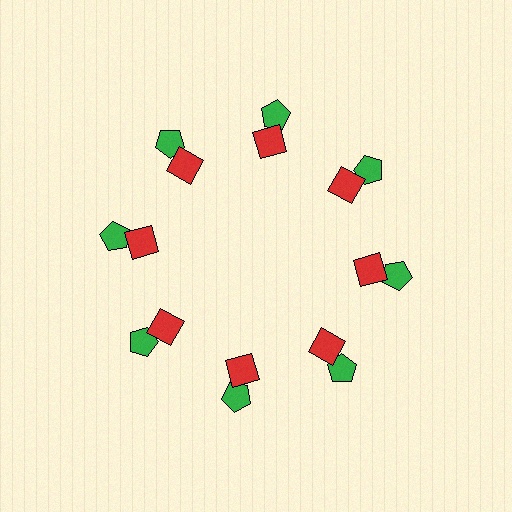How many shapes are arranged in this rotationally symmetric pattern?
There are 16 shapes, arranged in 8 groups of 2.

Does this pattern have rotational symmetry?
Yes, this pattern has 8-fold rotational symmetry. It looks the same after rotating 45 degrees around the center.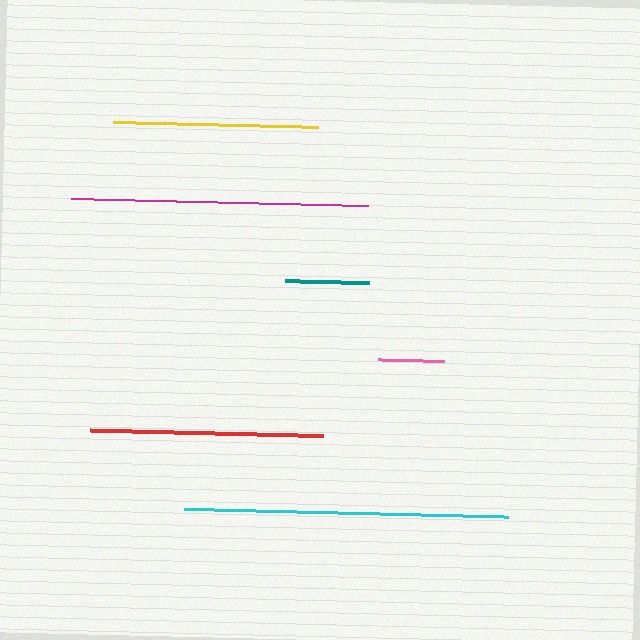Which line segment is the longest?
The cyan line is the longest at approximately 324 pixels.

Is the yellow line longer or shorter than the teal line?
The yellow line is longer than the teal line.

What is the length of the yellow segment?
The yellow segment is approximately 206 pixels long.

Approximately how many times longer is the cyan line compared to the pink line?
The cyan line is approximately 4.9 times the length of the pink line.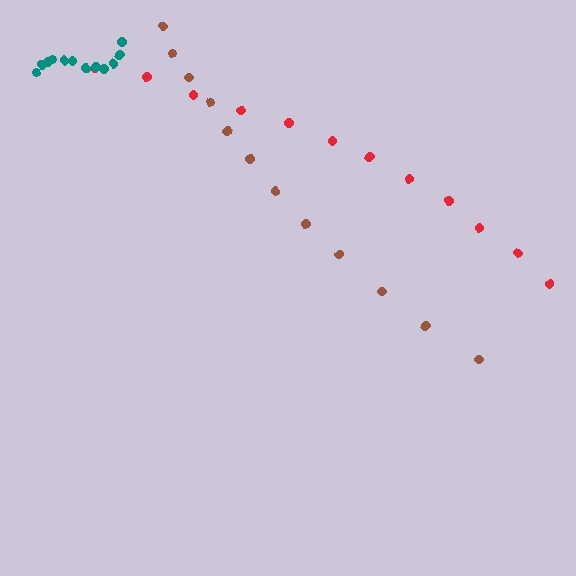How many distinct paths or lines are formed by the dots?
There are 3 distinct paths.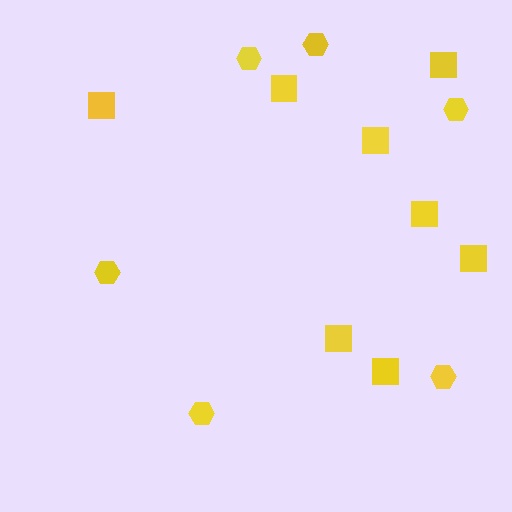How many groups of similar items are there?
There are 2 groups: one group of squares (8) and one group of hexagons (6).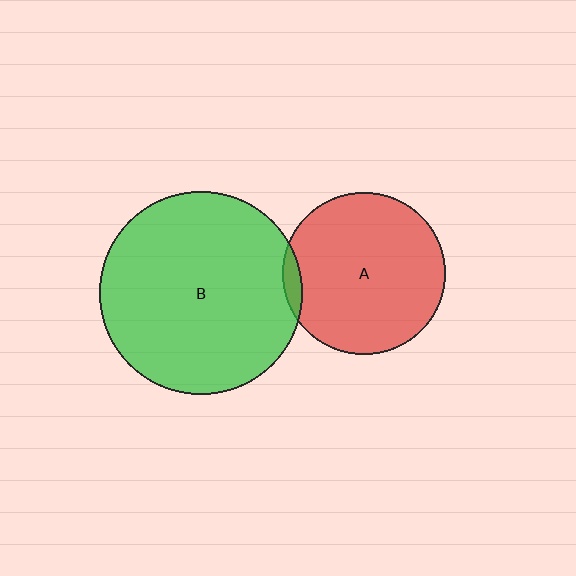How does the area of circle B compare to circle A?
Approximately 1.6 times.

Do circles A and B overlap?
Yes.